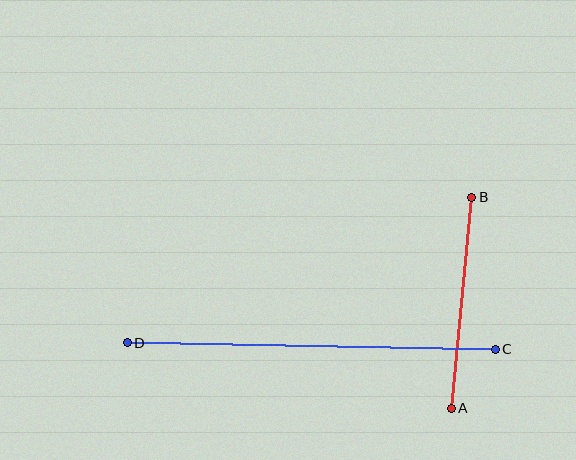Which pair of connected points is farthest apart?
Points C and D are farthest apart.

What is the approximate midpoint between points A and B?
The midpoint is at approximately (462, 303) pixels.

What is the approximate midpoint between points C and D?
The midpoint is at approximately (311, 346) pixels.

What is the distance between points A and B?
The distance is approximately 212 pixels.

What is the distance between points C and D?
The distance is approximately 368 pixels.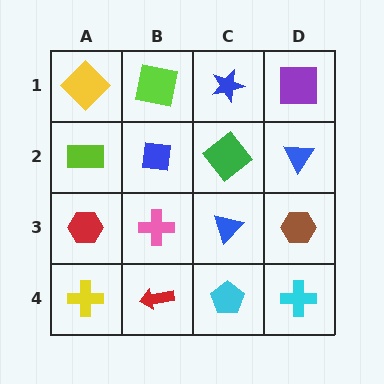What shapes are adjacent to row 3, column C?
A green diamond (row 2, column C), a cyan pentagon (row 4, column C), a pink cross (row 3, column B), a brown hexagon (row 3, column D).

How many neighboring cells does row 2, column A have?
3.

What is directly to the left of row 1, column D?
A blue star.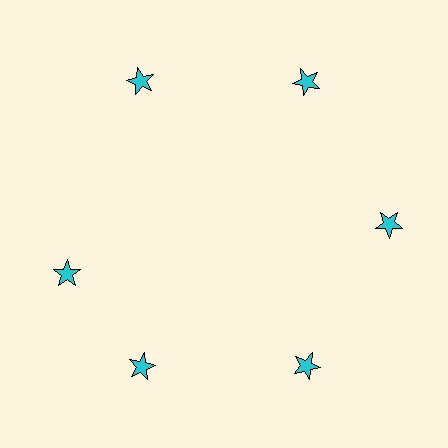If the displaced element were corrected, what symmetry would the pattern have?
It would have 6-fold rotational symmetry — the pattern would map onto itself every 60 degrees.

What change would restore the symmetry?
The symmetry would be restored by rotating it back into even spacing with its neighbors so that all 6 stars sit at equal angles and equal distance from the center.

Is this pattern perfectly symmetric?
No. The 6 cyan stars are arranged in a ring, but one element near the 9 o'clock position is rotated out of alignment along the ring, breaking the 6-fold rotational symmetry.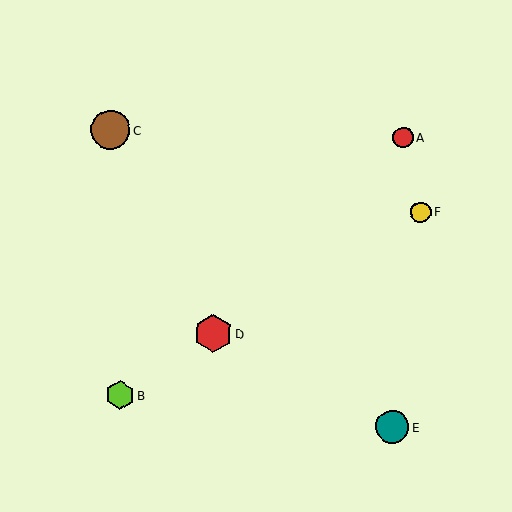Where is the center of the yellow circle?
The center of the yellow circle is at (420, 212).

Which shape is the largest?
The brown circle (labeled C) is the largest.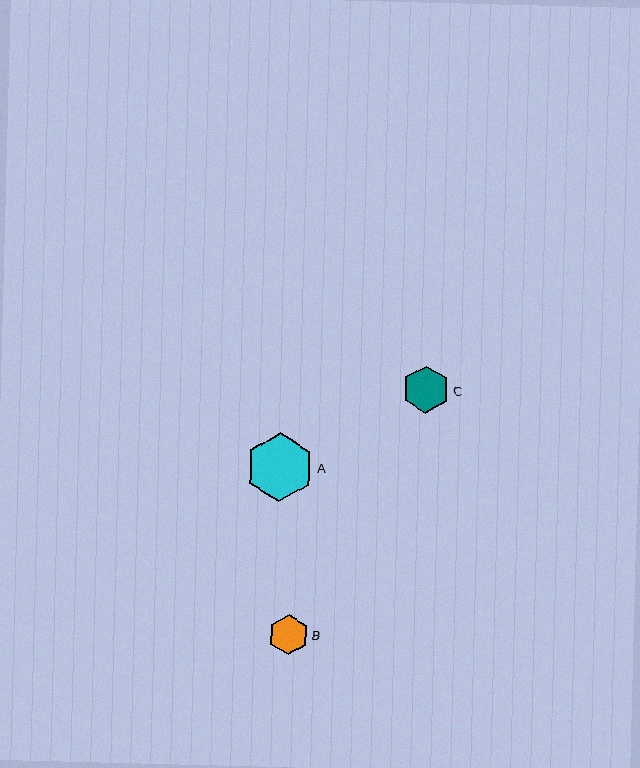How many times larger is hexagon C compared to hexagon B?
Hexagon C is approximately 1.2 times the size of hexagon B.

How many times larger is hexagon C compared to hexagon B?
Hexagon C is approximately 1.2 times the size of hexagon B.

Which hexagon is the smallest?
Hexagon B is the smallest with a size of approximately 40 pixels.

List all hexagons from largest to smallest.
From largest to smallest: A, C, B.